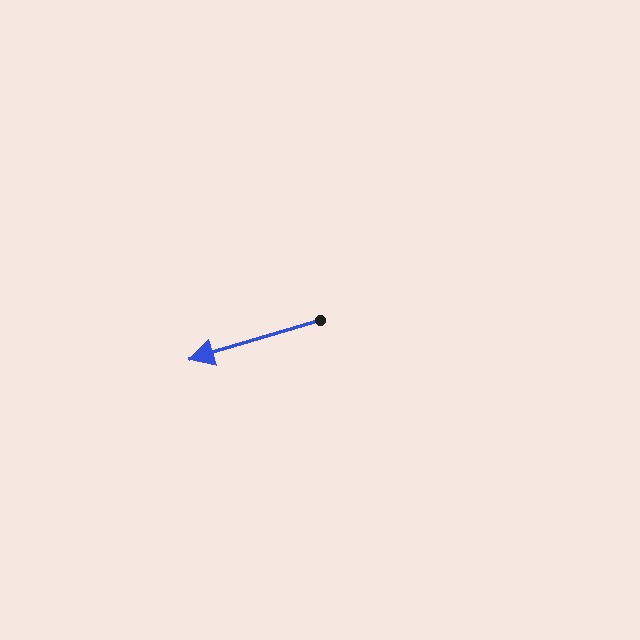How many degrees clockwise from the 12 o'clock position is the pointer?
Approximately 253 degrees.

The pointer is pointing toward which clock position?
Roughly 8 o'clock.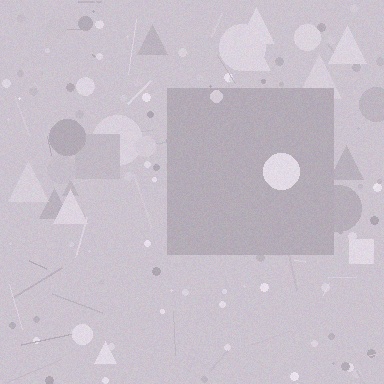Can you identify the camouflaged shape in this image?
The camouflaged shape is a square.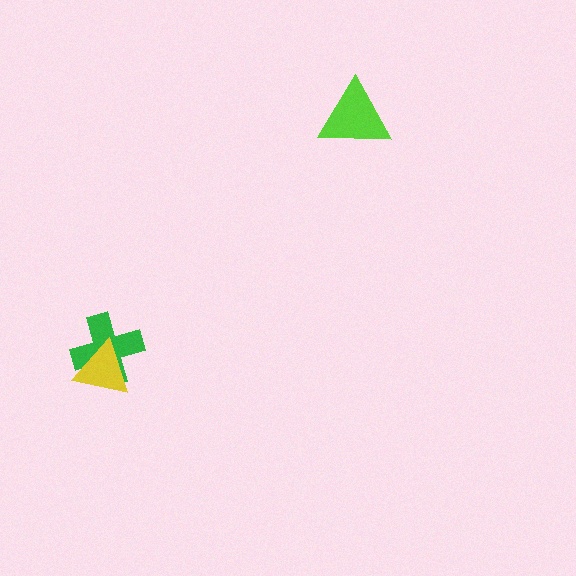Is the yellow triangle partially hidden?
No, no other shape covers it.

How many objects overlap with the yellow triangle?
1 object overlaps with the yellow triangle.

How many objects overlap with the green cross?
1 object overlaps with the green cross.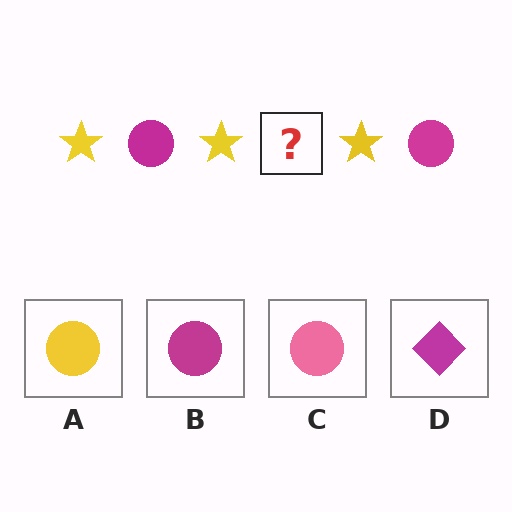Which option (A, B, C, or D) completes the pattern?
B.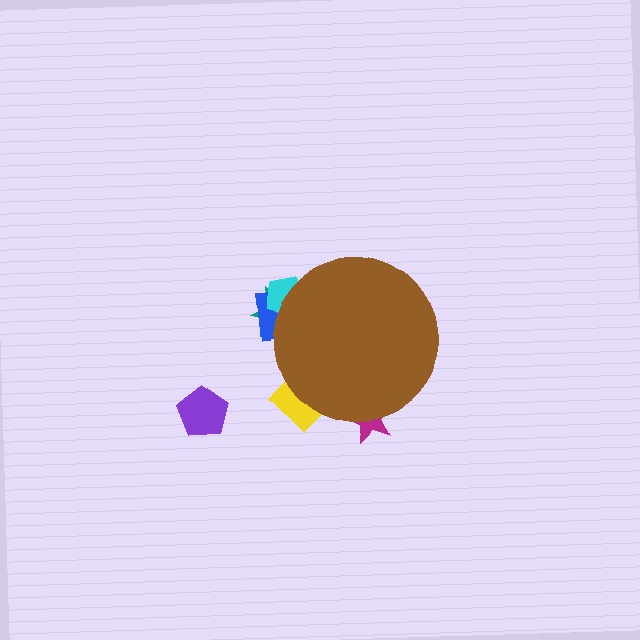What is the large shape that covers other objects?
A brown circle.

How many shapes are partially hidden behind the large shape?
5 shapes are partially hidden.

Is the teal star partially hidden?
Yes, the teal star is partially hidden behind the brown circle.